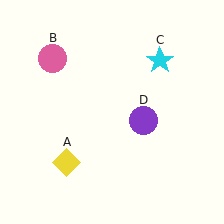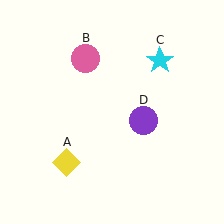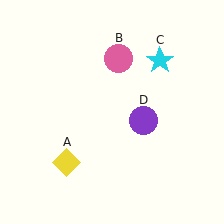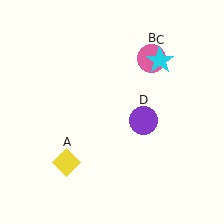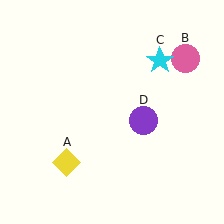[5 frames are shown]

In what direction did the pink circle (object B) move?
The pink circle (object B) moved right.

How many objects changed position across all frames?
1 object changed position: pink circle (object B).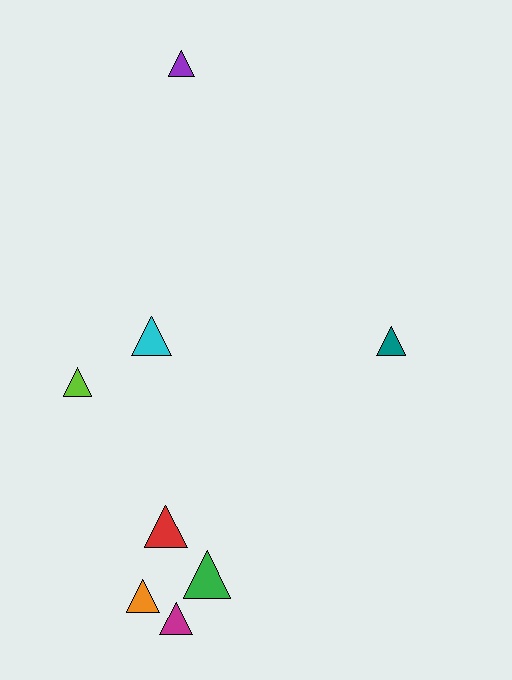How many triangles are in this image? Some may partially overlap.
There are 8 triangles.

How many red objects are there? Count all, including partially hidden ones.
There is 1 red object.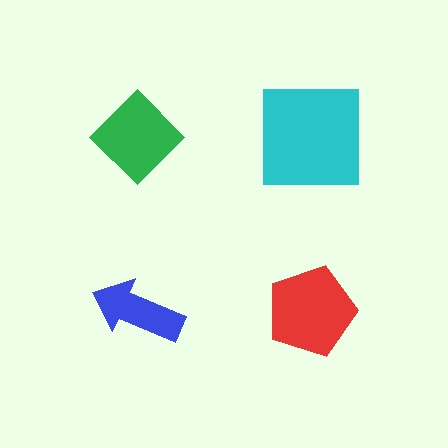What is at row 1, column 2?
A cyan square.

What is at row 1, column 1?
A green diamond.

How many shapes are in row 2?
2 shapes.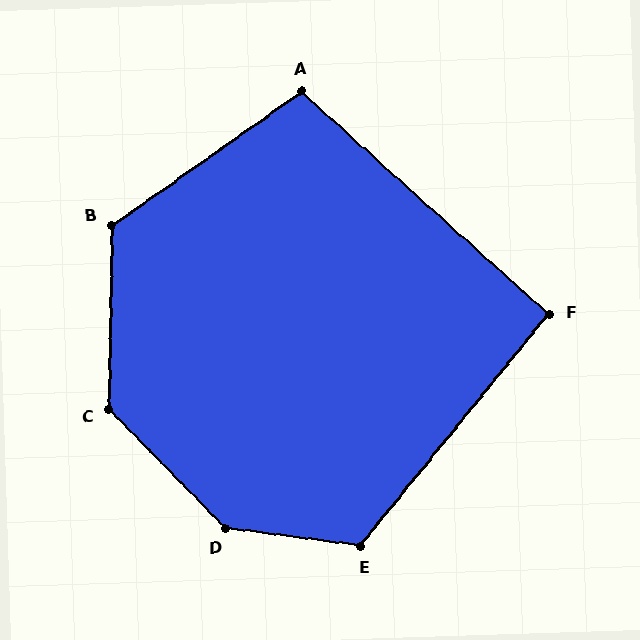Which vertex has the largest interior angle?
D, at approximately 141 degrees.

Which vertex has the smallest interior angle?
F, at approximately 93 degrees.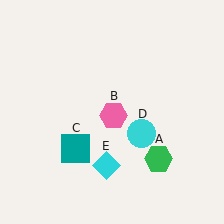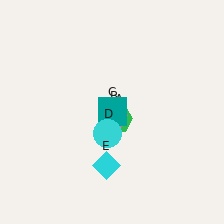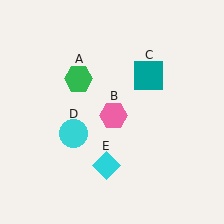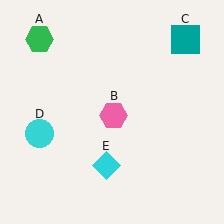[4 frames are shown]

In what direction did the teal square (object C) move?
The teal square (object C) moved up and to the right.